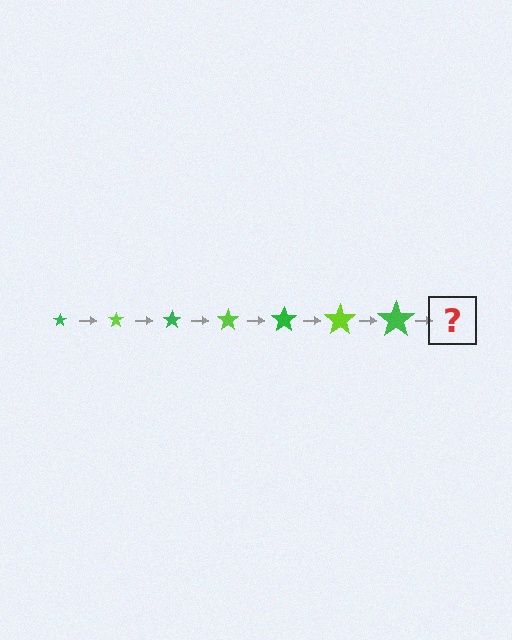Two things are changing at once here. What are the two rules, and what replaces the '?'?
The two rules are that the star grows larger each step and the color cycles through green and lime. The '?' should be a lime star, larger than the previous one.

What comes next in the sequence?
The next element should be a lime star, larger than the previous one.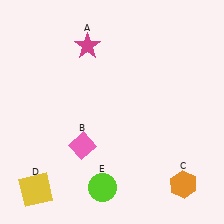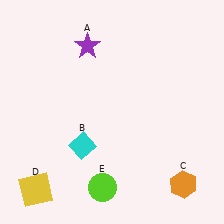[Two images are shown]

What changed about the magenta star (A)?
In Image 1, A is magenta. In Image 2, it changed to purple.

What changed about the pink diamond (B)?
In Image 1, B is pink. In Image 2, it changed to cyan.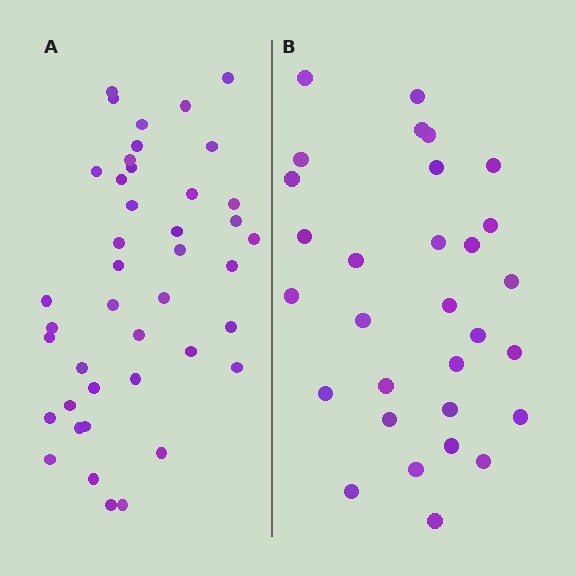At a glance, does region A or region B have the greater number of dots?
Region A (the left region) has more dots.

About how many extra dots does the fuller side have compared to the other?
Region A has roughly 12 or so more dots than region B.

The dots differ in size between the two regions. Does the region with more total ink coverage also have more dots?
No. Region B has more total ink coverage because its dots are larger, but region A actually contains more individual dots. Total area can be misleading — the number of items is what matters here.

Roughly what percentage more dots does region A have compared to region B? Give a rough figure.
About 40% more.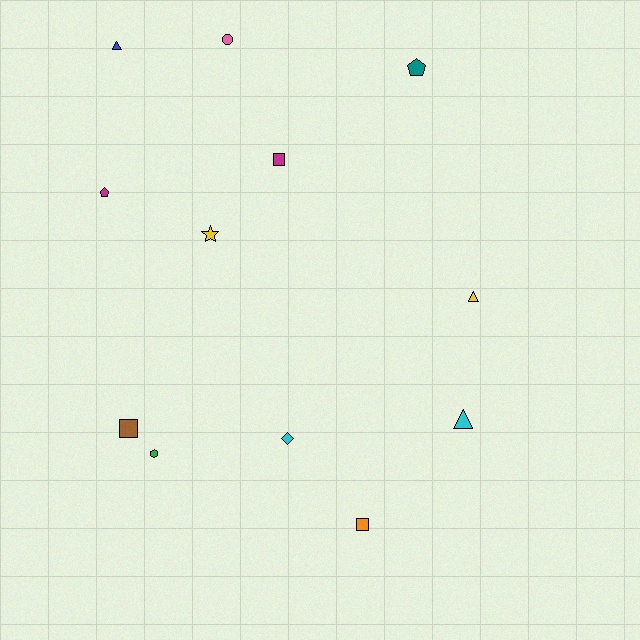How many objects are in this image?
There are 12 objects.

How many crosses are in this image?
There are no crosses.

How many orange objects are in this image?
There is 1 orange object.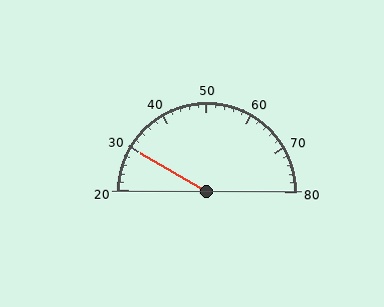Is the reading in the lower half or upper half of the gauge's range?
The reading is in the lower half of the range (20 to 80).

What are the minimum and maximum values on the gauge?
The gauge ranges from 20 to 80.